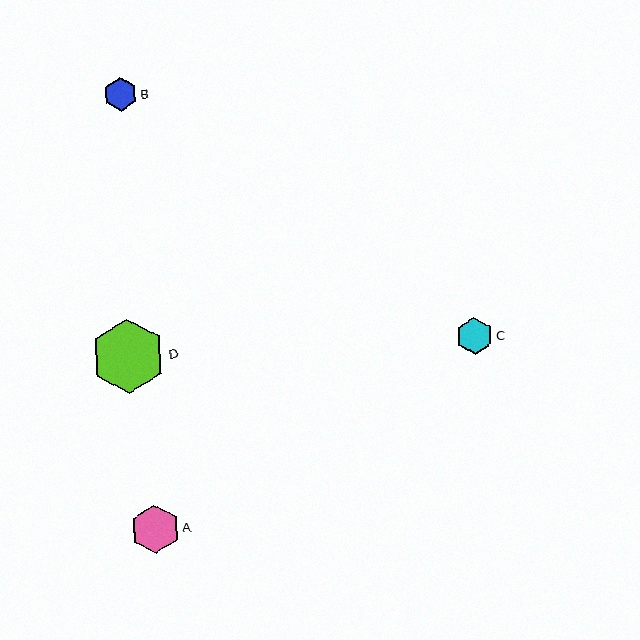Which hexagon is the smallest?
Hexagon B is the smallest with a size of approximately 34 pixels.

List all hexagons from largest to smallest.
From largest to smallest: D, A, C, B.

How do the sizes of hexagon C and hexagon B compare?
Hexagon C and hexagon B are approximately the same size.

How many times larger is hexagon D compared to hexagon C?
Hexagon D is approximately 2.0 times the size of hexagon C.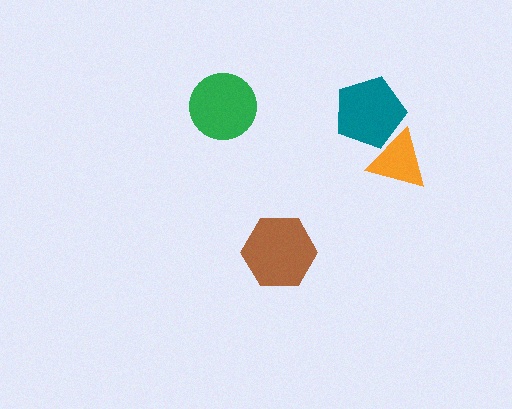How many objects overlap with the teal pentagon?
1 object overlaps with the teal pentagon.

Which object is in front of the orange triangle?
The teal pentagon is in front of the orange triangle.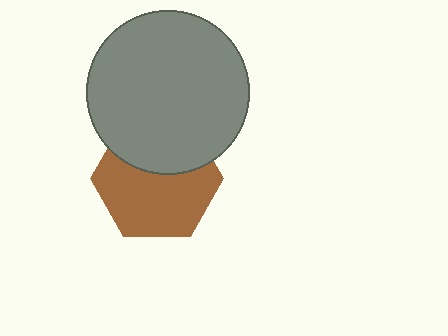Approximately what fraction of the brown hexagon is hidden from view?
Roughly 37% of the brown hexagon is hidden behind the gray circle.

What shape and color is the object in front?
The object in front is a gray circle.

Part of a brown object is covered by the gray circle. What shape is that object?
It is a hexagon.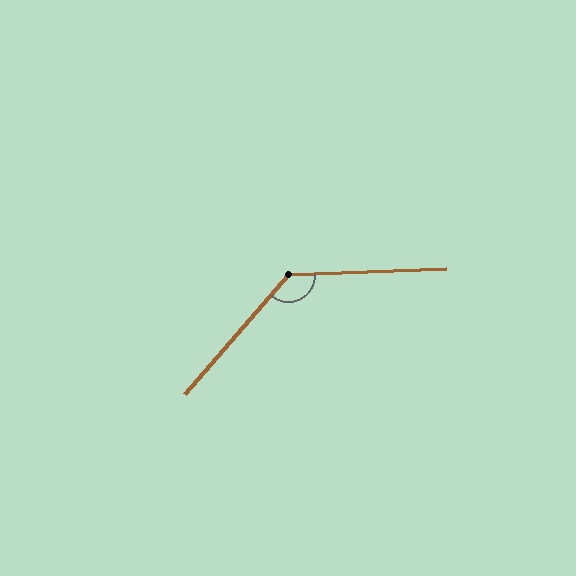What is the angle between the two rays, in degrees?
Approximately 133 degrees.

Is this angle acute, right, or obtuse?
It is obtuse.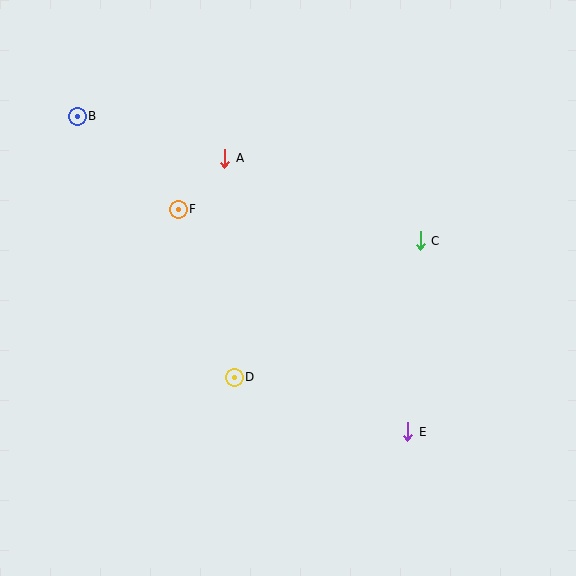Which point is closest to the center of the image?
Point D at (234, 377) is closest to the center.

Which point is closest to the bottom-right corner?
Point E is closest to the bottom-right corner.